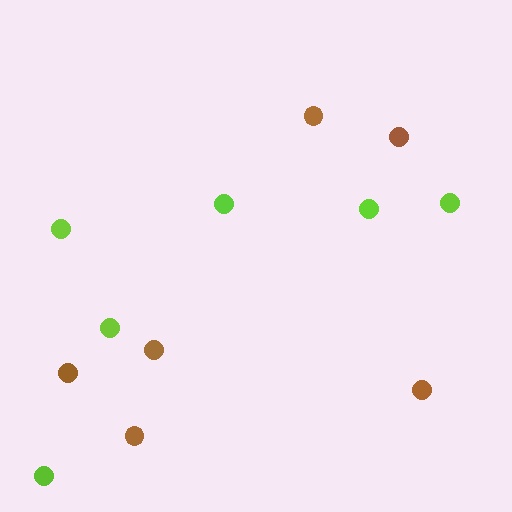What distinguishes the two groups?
There are 2 groups: one group of lime circles (6) and one group of brown circles (6).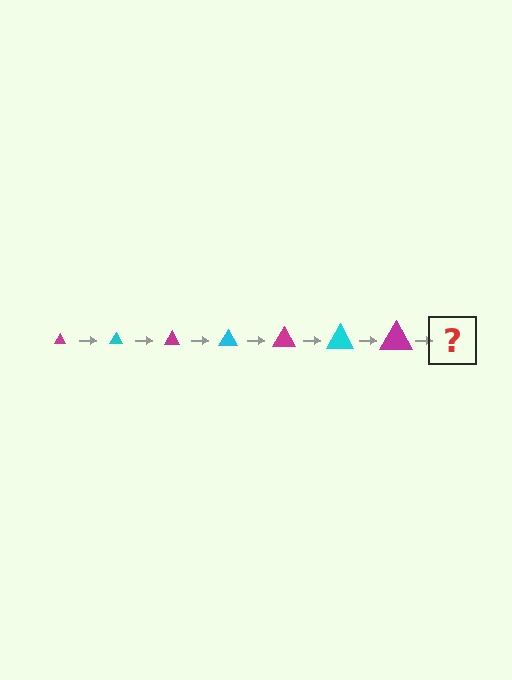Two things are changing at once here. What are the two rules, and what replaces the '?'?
The two rules are that the triangle grows larger each step and the color cycles through magenta and cyan. The '?' should be a cyan triangle, larger than the previous one.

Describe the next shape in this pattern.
It should be a cyan triangle, larger than the previous one.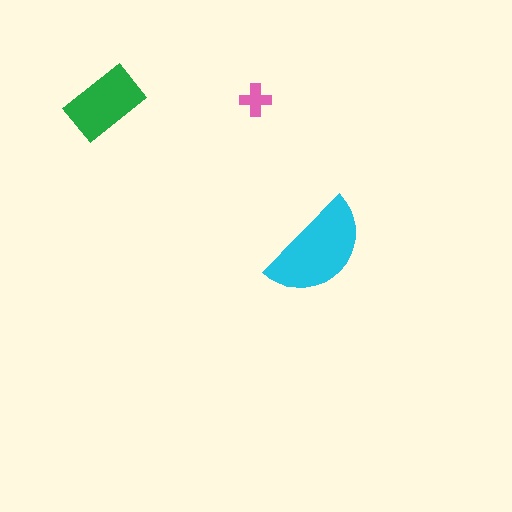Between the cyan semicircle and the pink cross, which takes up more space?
The cyan semicircle.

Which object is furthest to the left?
The green rectangle is leftmost.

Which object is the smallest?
The pink cross.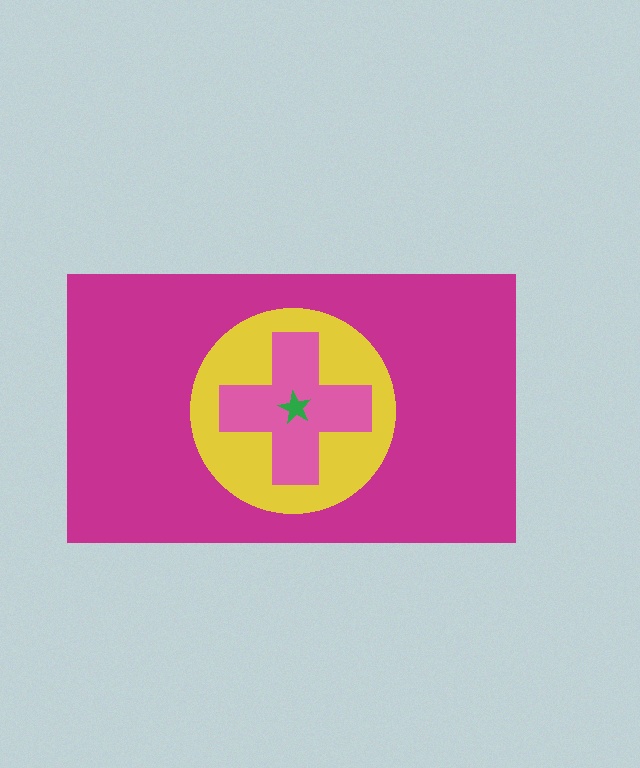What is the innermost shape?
The green star.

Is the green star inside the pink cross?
Yes.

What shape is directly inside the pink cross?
The green star.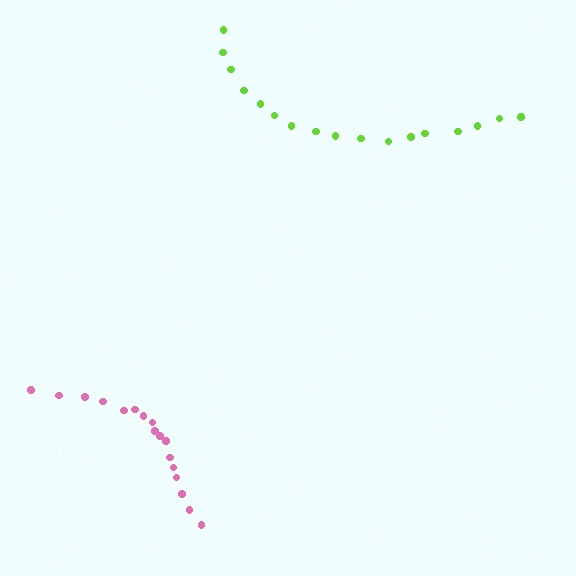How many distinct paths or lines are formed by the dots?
There are 2 distinct paths.